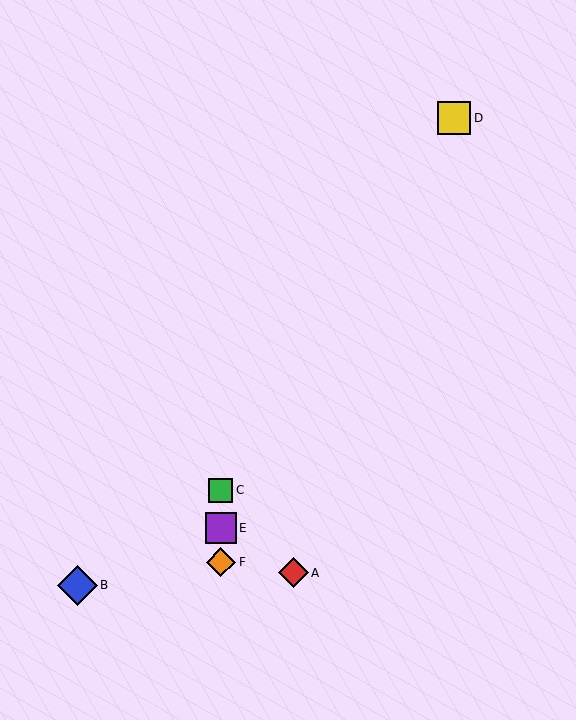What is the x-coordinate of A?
Object A is at x≈293.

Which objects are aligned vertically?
Objects C, E, F are aligned vertically.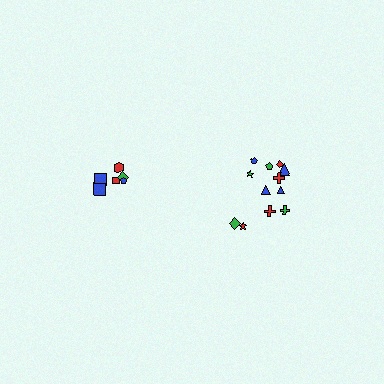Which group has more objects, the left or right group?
The right group.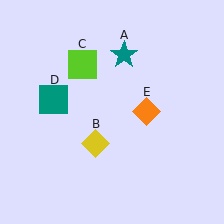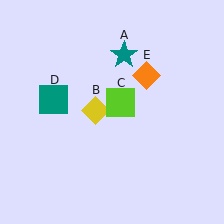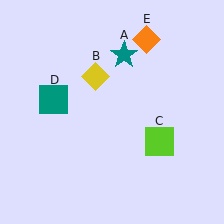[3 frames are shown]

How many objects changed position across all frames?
3 objects changed position: yellow diamond (object B), lime square (object C), orange diamond (object E).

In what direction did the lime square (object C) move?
The lime square (object C) moved down and to the right.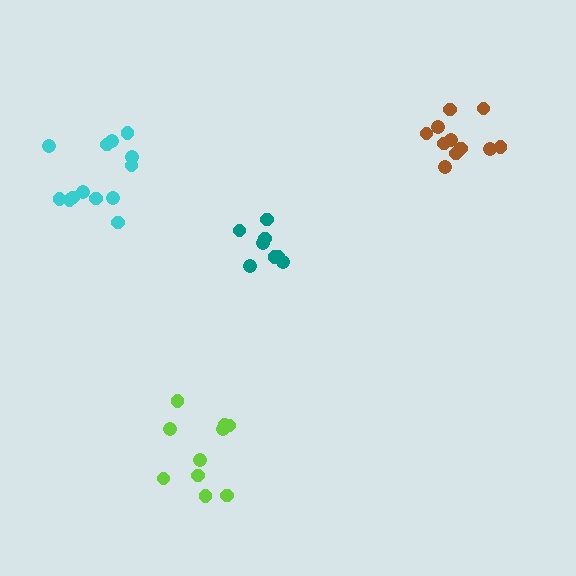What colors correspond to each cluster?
The clusters are colored: brown, teal, lime, cyan.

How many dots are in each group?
Group 1: 11 dots, Group 2: 8 dots, Group 3: 10 dots, Group 4: 13 dots (42 total).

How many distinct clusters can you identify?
There are 4 distinct clusters.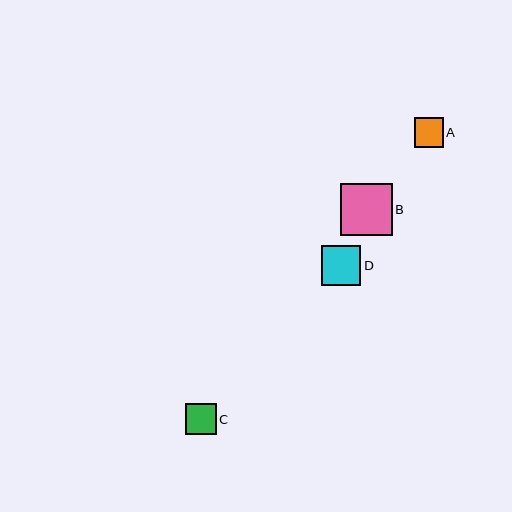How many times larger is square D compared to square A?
Square D is approximately 1.4 times the size of square A.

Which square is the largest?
Square B is the largest with a size of approximately 52 pixels.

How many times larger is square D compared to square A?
Square D is approximately 1.4 times the size of square A.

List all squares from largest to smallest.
From largest to smallest: B, D, C, A.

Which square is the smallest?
Square A is the smallest with a size of approximately 29 pixels.